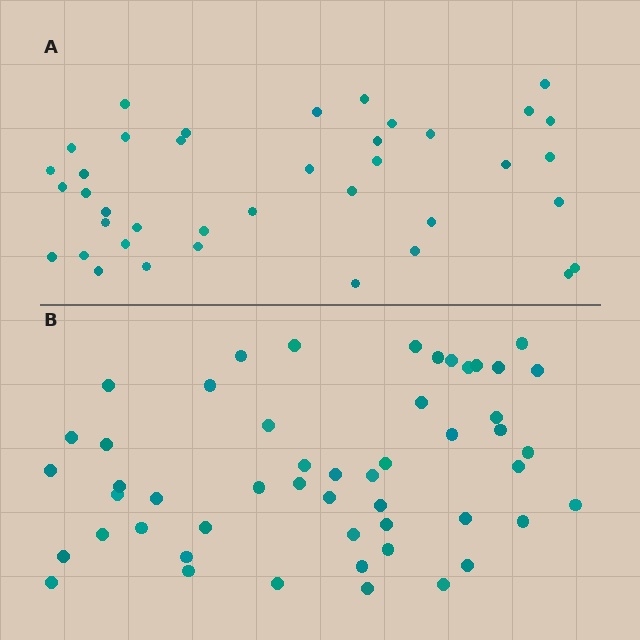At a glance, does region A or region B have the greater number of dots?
Region B (the bottom region) has more dots.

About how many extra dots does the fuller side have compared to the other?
Region B has roughly 12 or so more dots than region A.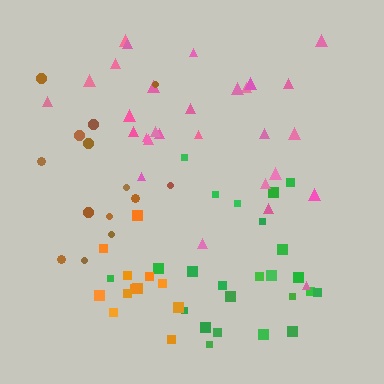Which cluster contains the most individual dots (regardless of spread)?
Pink (29).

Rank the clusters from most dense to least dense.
orange, green, pink, brown.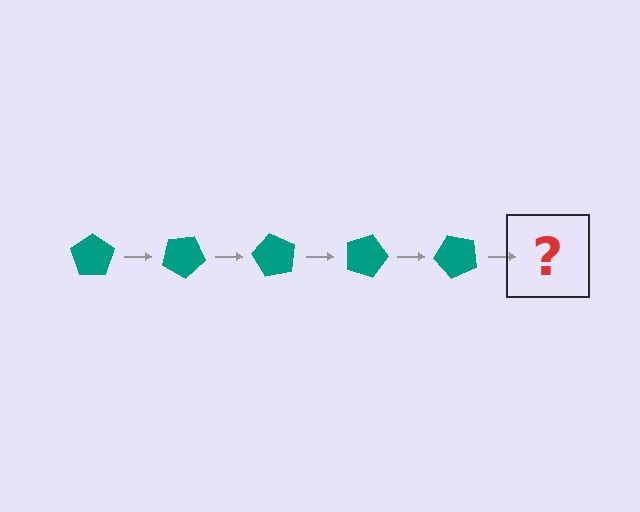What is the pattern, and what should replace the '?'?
The pattern is that the pentagon rotates 30 degrees each step. The '?' should be a teal pentagon rotated 150 degrees.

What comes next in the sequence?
The next element should be a teal pentagon rotated 150 degrees.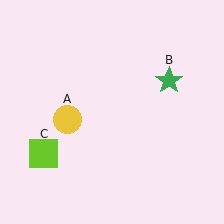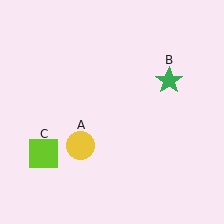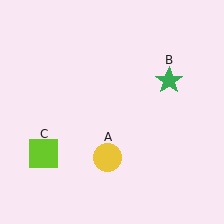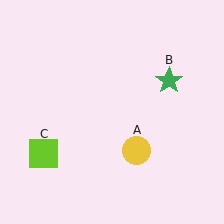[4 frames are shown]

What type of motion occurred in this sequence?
The yellow circle (object A) rotated counterclockwise around the center of the scene.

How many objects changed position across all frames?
1 object changed position: yellow circle (object A).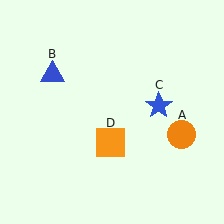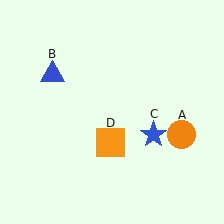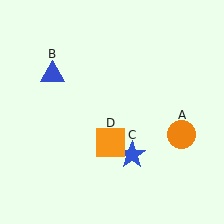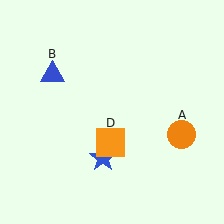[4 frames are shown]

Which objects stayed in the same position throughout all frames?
Orange circle (object A) and blue triangle (object B) and orange square (object D) remained stationary.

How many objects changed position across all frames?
1 object changed position: blue star (object C).